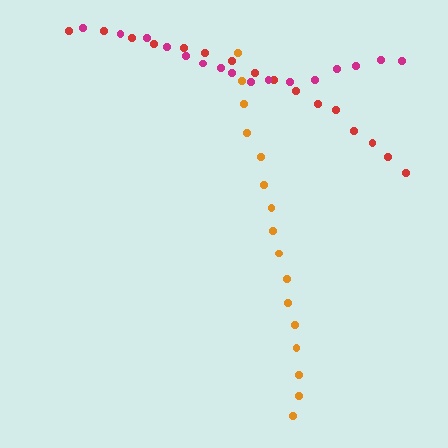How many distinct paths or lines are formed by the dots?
There are 3 distinct paths.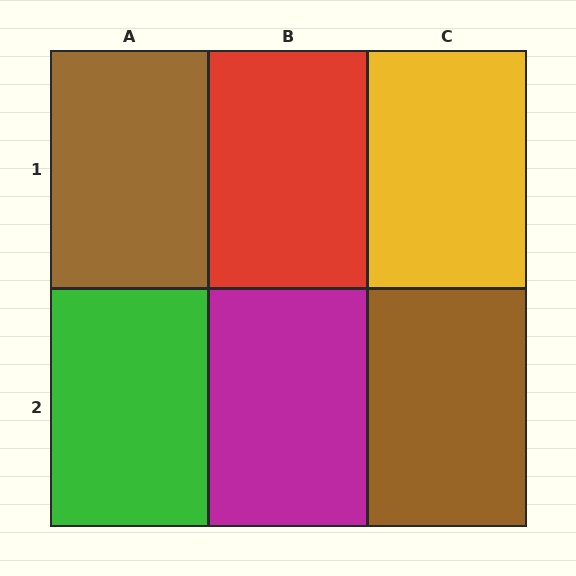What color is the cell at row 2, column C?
Brown.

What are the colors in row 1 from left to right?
Brown, red, yellow.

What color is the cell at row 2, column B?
Magenta.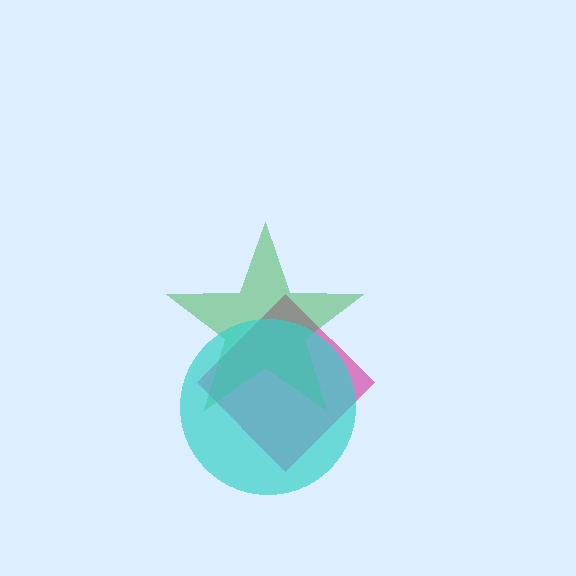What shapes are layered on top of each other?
The layered shapes are: a magenta diamond, a green star, a cyan circle.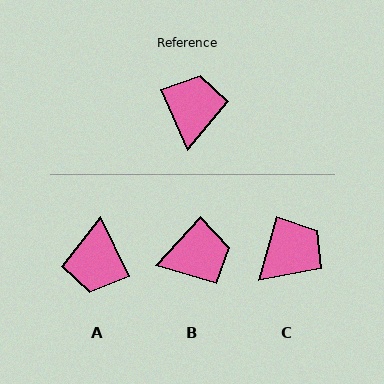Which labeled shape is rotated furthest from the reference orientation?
A, about 178 degrees away.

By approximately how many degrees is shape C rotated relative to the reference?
Approximately 39 degrees clockwise.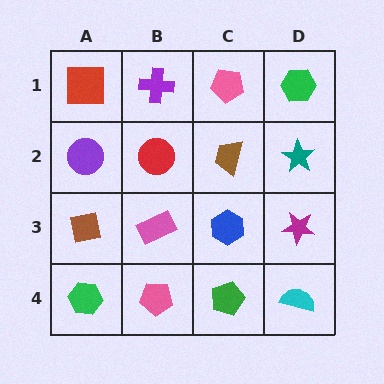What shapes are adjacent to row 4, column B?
A pink rectangle (row 3, column B), a green hexagon (row 4, column A), a green pentagon (row 4, column C).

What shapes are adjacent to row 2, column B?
A purple cross (row 1, column B), a pink rectangle (row 3, column B), a purple circle (row 2, column A), a brown trapezoid (row 2, column C).